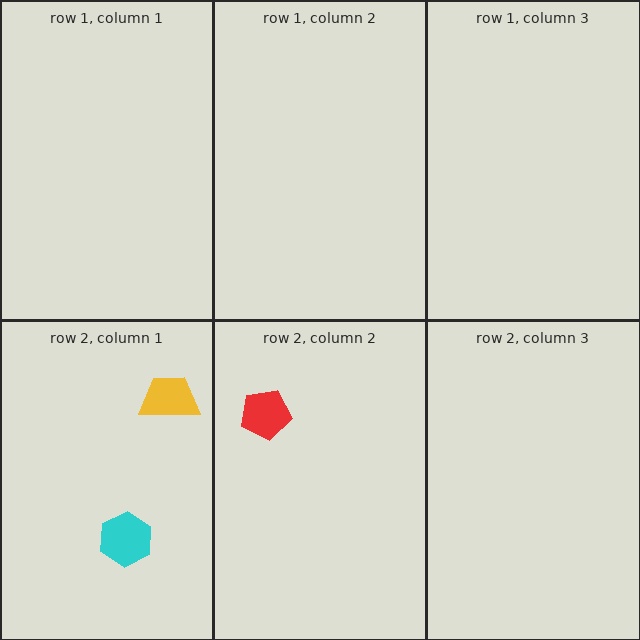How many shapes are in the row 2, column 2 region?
1.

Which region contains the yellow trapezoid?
The row 2, column 1 region.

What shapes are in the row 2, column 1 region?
The yellow trapezoid, the cyan hexagon.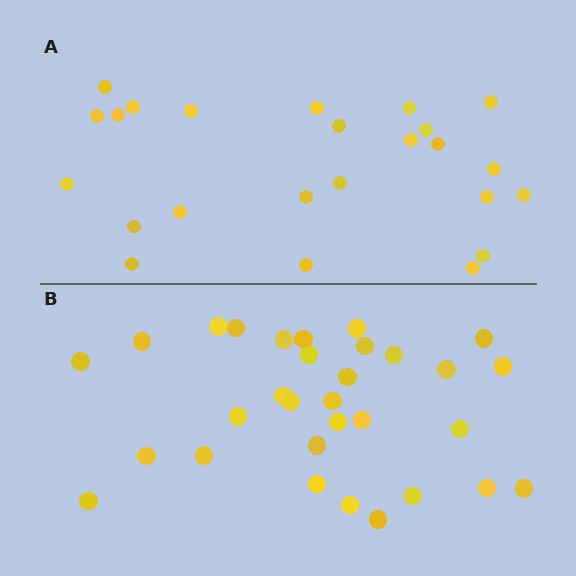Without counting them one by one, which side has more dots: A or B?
Region B (the bottom region) has more dots.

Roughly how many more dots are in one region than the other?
Region B has roughly 8 or so more dots than region A.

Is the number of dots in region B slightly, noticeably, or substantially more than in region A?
Region B has noticeably more, but not dramatically so. The ratio is roughly 1.3 to 1.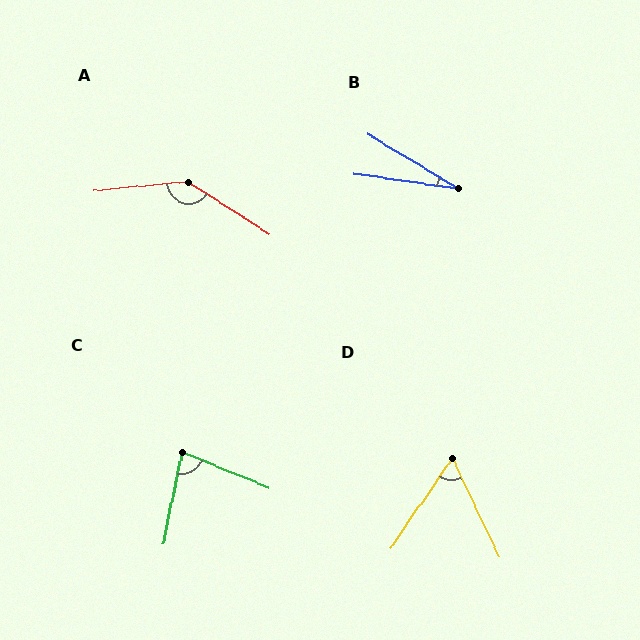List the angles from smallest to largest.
B (23°), D (60°), C (79°), A (142°).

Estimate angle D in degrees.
Approximately 60 degrees.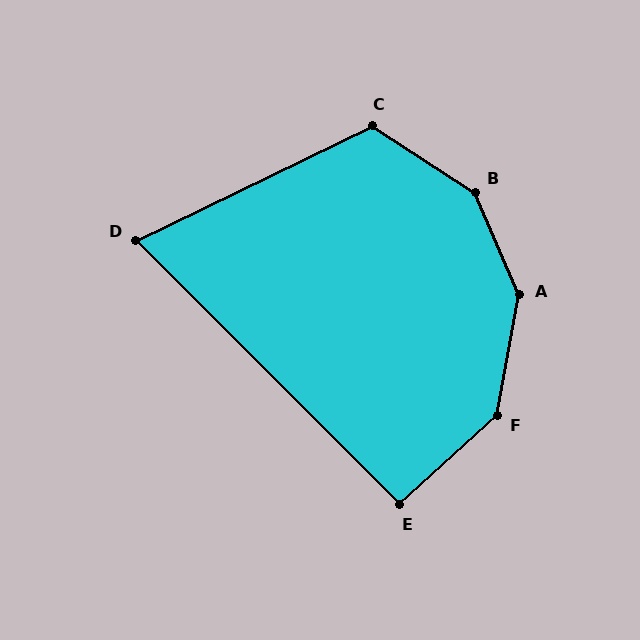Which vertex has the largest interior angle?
B, at approximately 146 degrees.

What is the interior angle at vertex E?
Approximately 92 degrees (approximately right).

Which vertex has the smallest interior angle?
D, at approximately 71 degrees.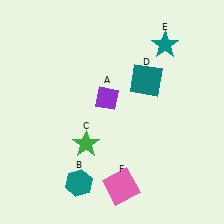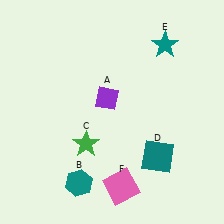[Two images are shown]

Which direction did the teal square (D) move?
The teal square (D) moved down.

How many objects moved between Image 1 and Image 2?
1 object moved between the two images.